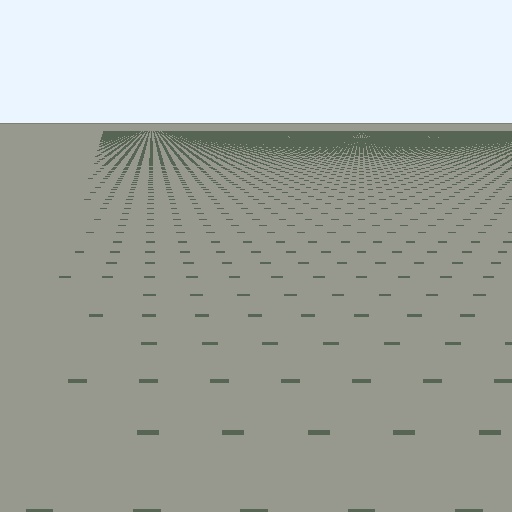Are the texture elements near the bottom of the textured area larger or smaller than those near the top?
Larger. Near the bottom, elements are closer to the viewer and appear at a bigger on-screen size.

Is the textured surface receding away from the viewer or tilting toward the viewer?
The surface is receding away from the viewer. Texture elements get smaller and denser toward the top.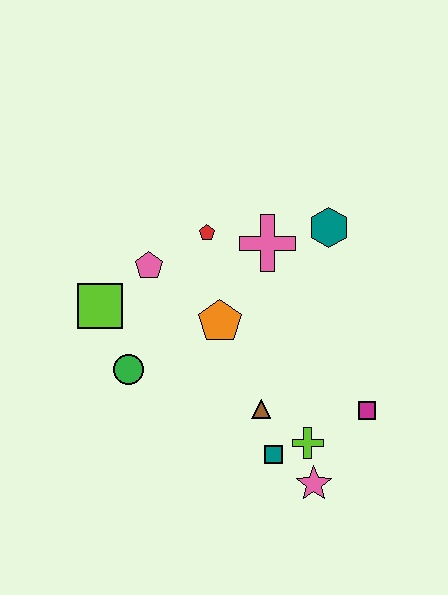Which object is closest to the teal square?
The lime cross is closest to the teal square.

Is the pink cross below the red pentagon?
Yes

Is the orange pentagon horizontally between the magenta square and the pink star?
No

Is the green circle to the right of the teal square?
No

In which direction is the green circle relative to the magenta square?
The green circle is to the left of the magenta square.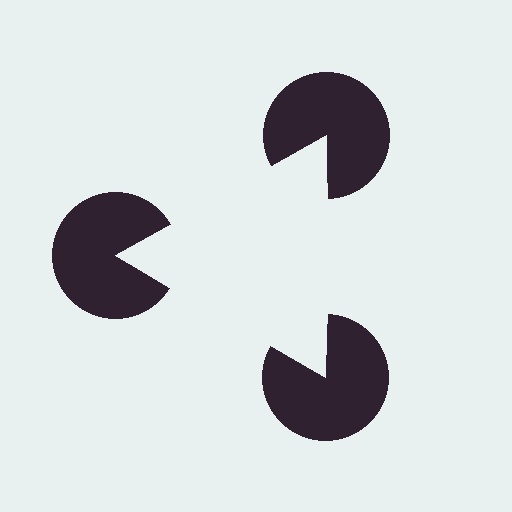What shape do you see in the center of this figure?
An illusory triangle — its edges are inferred from the aligned wedge cuts in the pac-man discs, not physically drawn.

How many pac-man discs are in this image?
There are 3 — one at each vertex of the illusory triangle.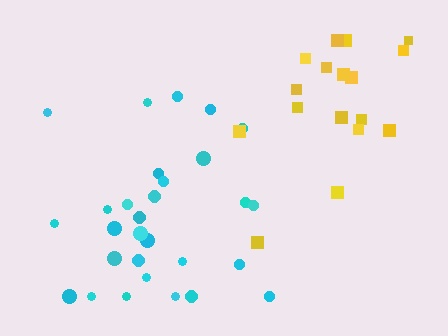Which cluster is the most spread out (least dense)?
Yellow.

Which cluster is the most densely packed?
Cyan.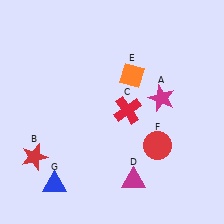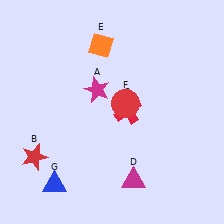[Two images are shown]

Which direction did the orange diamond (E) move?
The orange diamond (E) moved left.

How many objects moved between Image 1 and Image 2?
3 objects moved between the two images.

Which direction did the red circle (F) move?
The red circle (F) moved up.